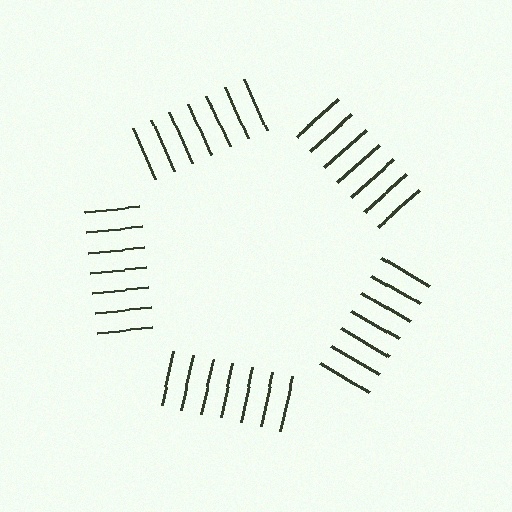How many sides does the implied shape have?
5 sides — the line-ends trace a pentagon.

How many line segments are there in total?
35 — 7 along each of the 5 edges.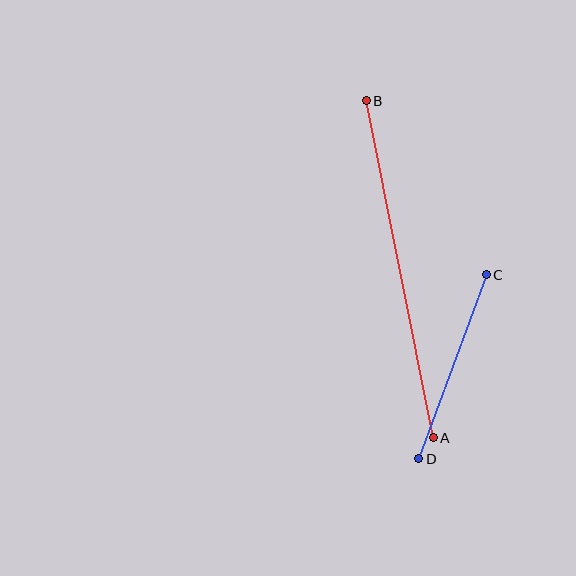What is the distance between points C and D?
The distance is approximately 196 pixels.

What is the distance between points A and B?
The distance is approximately 343 pixels.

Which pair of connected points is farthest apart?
Points A and B are farthest apart.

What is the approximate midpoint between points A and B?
The midpoint is at approximately (400, 269) pixels.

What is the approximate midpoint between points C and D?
The midpoint is at approximately (453, 367) pixels.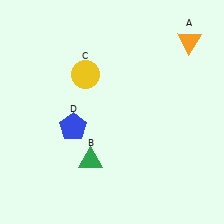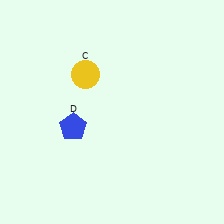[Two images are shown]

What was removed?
The green triangle (B), the orange triangle (A) were removed in Image 2.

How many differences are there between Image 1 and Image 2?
There are 2 differences between the two images.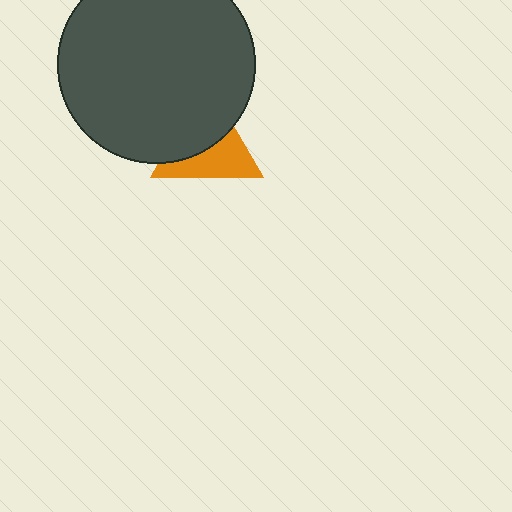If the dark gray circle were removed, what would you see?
You would see the complete orange triangle.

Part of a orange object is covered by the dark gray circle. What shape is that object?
It is a triangle.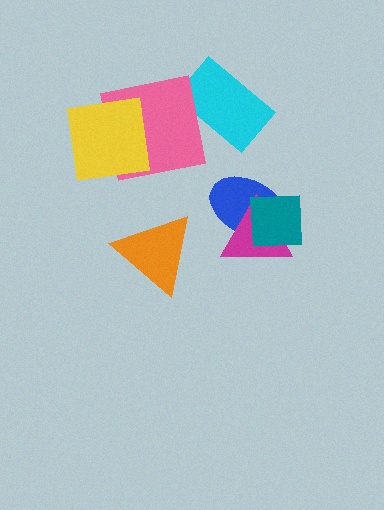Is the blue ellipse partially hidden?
Yes, it is partially covered by another shape.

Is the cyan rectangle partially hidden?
Yes, it is partially covered by another shape.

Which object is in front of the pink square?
The yellow square is in front of the pink square.